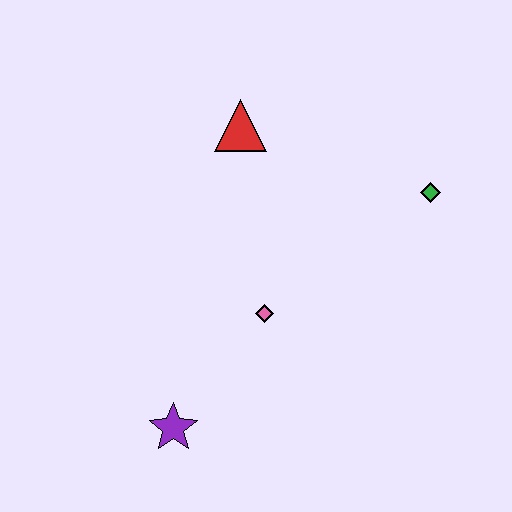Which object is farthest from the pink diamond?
The green diamond is farthest from the pink diamond.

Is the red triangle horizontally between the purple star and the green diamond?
Yes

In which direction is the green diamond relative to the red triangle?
The green diamond is to the right of the red triangle.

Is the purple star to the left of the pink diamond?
Yes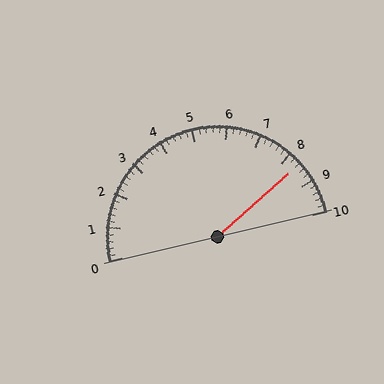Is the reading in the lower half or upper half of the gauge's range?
The reading is in the upper half of the range (0 to 10).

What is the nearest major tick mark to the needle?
The nearest major tick mark is 8.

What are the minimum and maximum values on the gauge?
The gauge ranges from 0 to 10.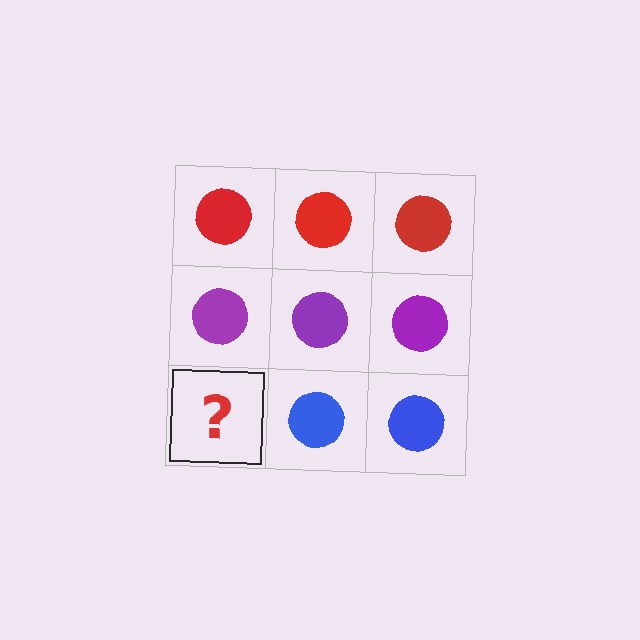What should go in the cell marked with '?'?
The missing cell should contain a blue circle.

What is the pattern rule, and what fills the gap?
The rule is that each row has a consistent color. The gap should be filled with a blue circle.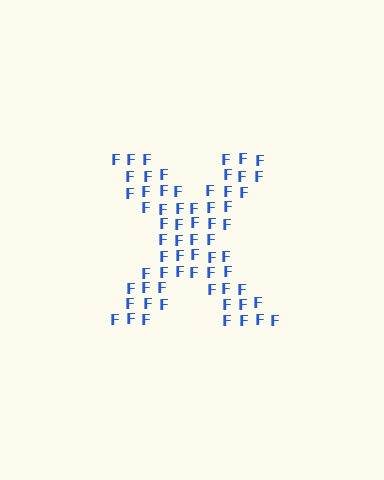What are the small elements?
The small elements are letter F's.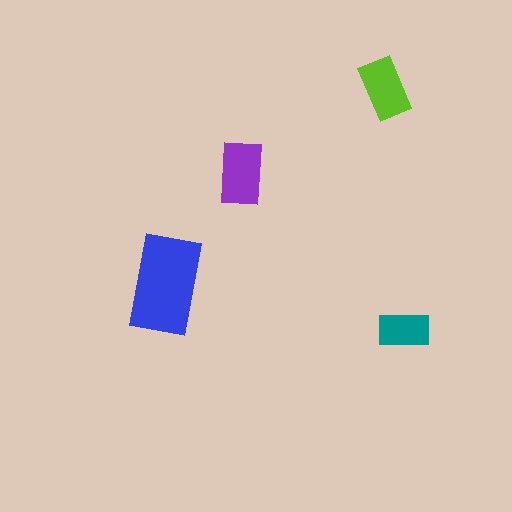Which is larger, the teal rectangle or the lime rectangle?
The lime one.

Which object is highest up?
The lime rectangle is topmost.